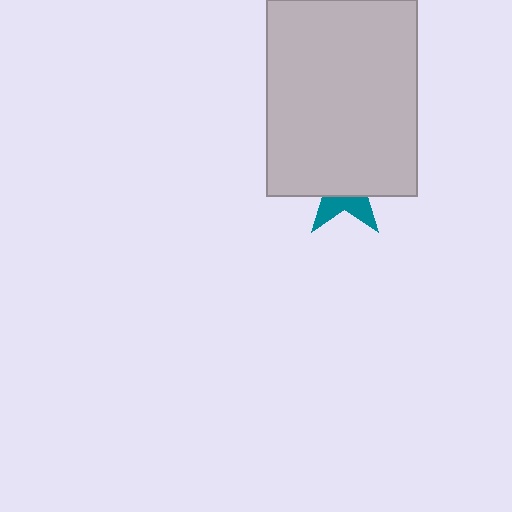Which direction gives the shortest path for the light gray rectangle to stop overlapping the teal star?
Moving up gives the shortest separation.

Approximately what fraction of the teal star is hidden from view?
Roughly 67% of the teal star is hidden behind the light gray rectangle.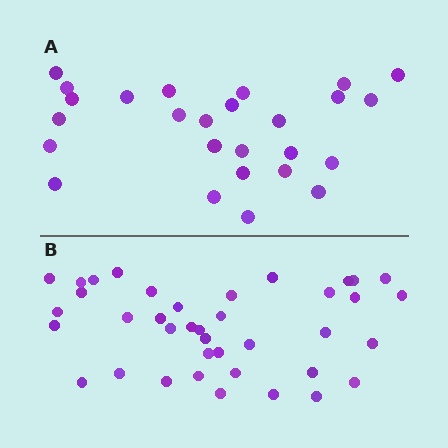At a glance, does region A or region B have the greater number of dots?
Region B (the bottom region) has more dots.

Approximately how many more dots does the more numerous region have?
Region B has approximately 15 more dots than region A.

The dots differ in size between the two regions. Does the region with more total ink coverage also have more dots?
No. Region A has more total ink coverage because its dots are larger, but region B actually contains more individual dots. Total area can be misleading — the number of items is what matters here.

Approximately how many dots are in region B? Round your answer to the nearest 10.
About 40 dots. (The exact count is 39, which rounds to 40.)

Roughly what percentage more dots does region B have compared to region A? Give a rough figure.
About 50% more.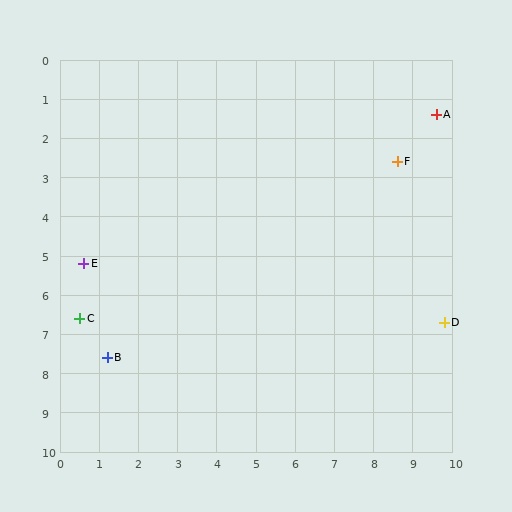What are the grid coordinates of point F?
Point F is at approximately (8.6, 2.6).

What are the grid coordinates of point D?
Point D is at approximately (9.8, 6.7).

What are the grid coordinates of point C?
Point C is at approximately (0.5, 6.6).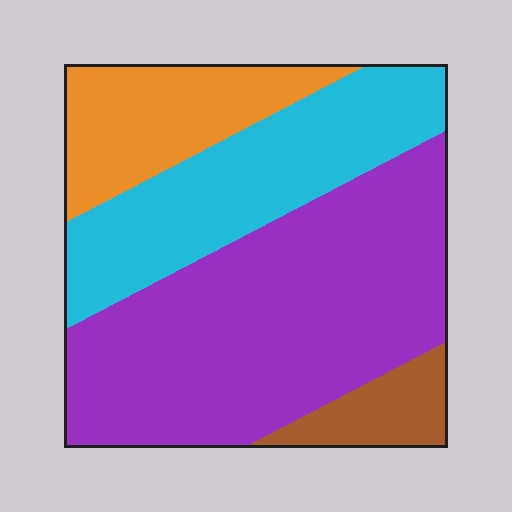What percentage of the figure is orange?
Orange covers roughly 15% of the figure.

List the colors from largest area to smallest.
From largest to smallest: purple, cyan, orange, brown.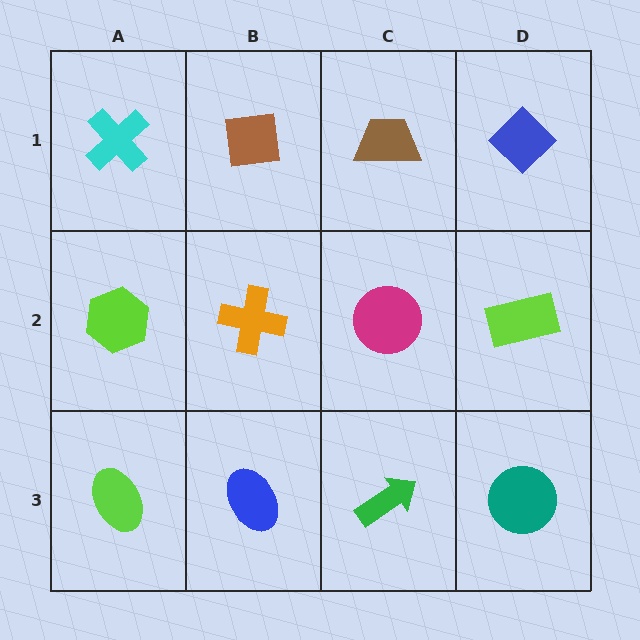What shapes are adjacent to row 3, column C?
A magenta circle (row 2, column C), a blue ellipse (row 3, column B), a teal circle (row 3, column D).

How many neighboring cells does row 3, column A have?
2.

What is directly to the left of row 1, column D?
A brown trapezoid.